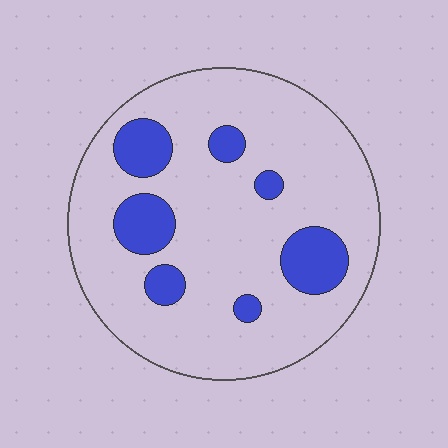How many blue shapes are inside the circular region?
7.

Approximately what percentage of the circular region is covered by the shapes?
Approximately 15%.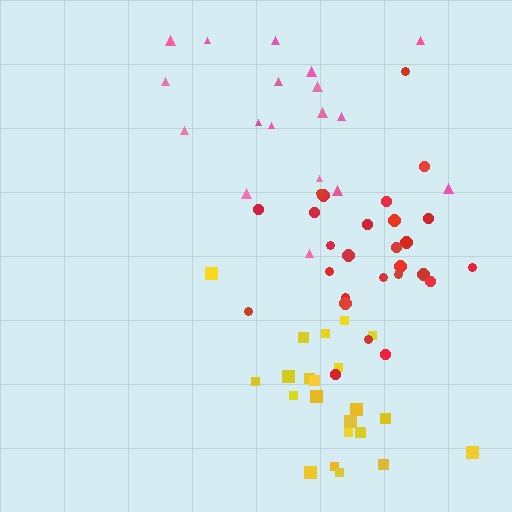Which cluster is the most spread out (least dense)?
Pink.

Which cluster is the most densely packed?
Red.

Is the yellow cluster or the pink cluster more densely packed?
Yellow.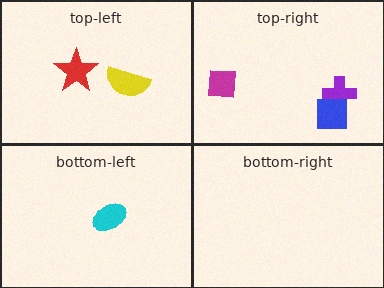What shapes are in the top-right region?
The magenta square, the purple cross, the blue square.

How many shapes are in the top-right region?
3.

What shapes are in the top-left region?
The red star, the yellow semicircle.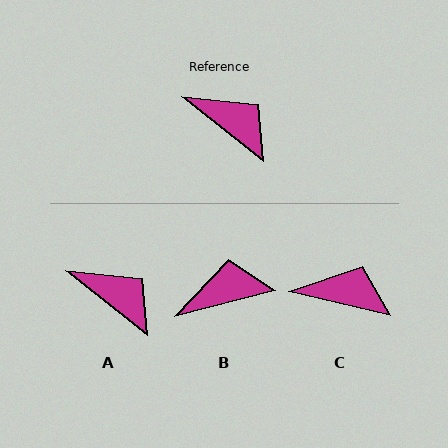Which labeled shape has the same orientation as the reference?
A.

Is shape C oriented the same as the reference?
No, it is off by about 25 degrees.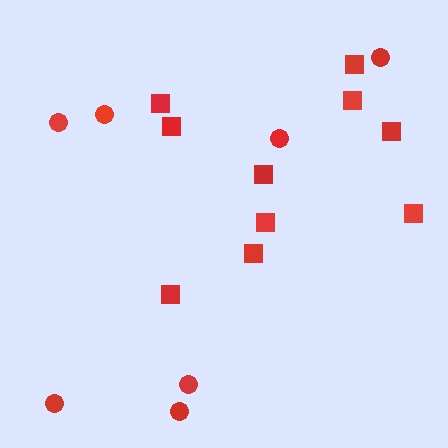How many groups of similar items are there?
There are 2 groups: one group of squares (10) and one group of circles (7).